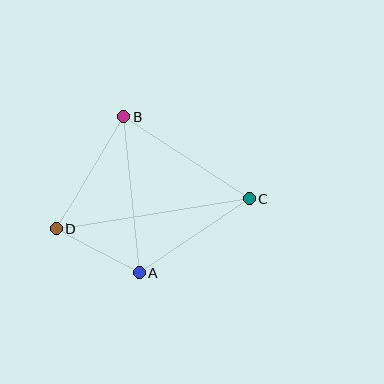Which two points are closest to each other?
Points A and D are closest to each other.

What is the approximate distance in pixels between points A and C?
The distance between A and C is approximately 132 pixels.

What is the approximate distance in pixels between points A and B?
The distance between A and B is approximately 157 pixels.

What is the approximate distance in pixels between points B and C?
The distance between B and C is approximately 150 pixels.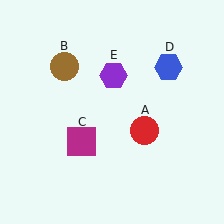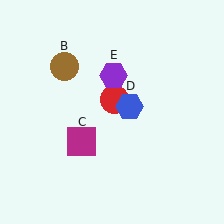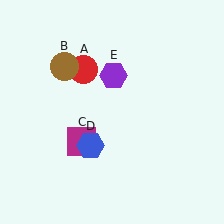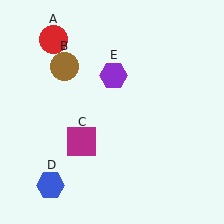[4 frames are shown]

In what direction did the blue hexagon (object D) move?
The blue hexagon (object D) moved down and to the left.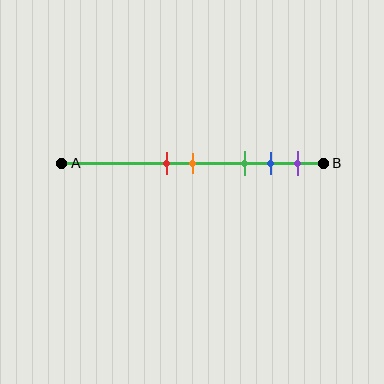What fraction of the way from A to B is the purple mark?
The purple mark is approximately 90% (0.9) of the way from A to B.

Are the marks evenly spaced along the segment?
No, the marks are not evenly spaced.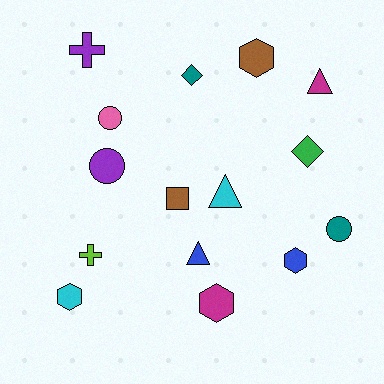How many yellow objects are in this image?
There are no yellow objects.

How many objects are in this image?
There are 15 objects.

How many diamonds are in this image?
There are 2 diamonds.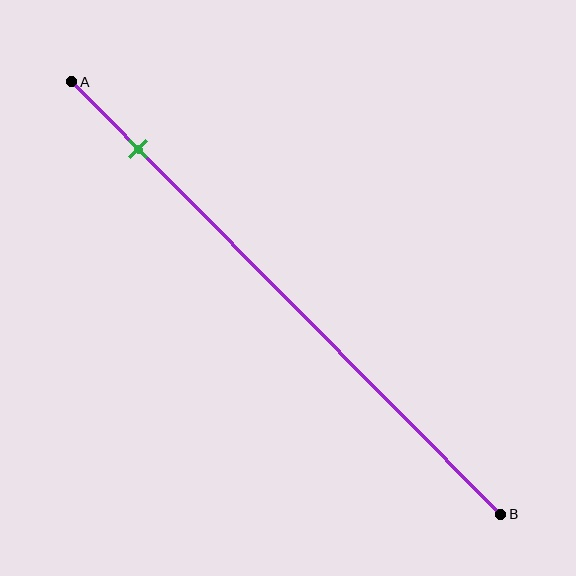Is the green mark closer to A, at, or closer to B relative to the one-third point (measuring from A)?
The green mark is closer to point A than the one-third point of segment AB.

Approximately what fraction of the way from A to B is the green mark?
The green mark is approximately 15% of the way from A to B.